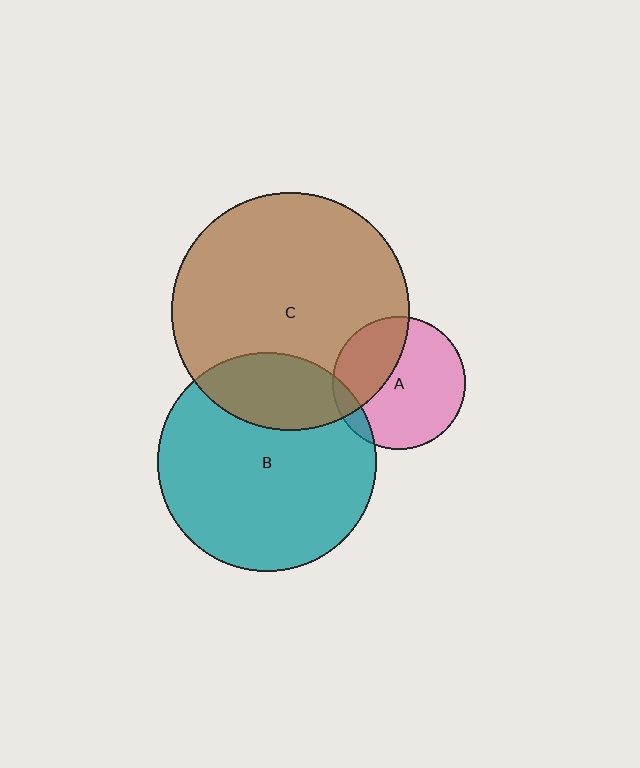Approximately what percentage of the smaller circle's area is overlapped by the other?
Approximately 35%.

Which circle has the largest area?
Circle C (brown).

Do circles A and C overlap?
Yes.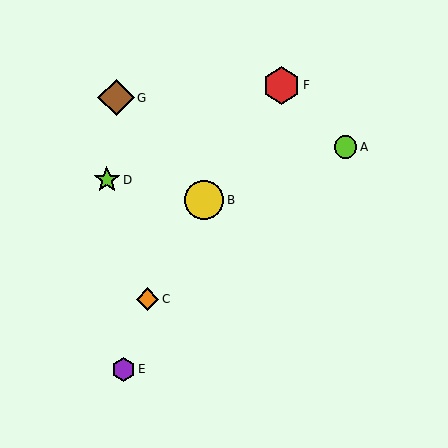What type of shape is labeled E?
Shape E is a purple hexagon.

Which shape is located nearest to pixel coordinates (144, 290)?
The orange diamond (labeled C) at (148, 299) is nearest to that location.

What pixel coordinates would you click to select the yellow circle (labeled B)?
Click at (204, 200) to select the yellow circle B.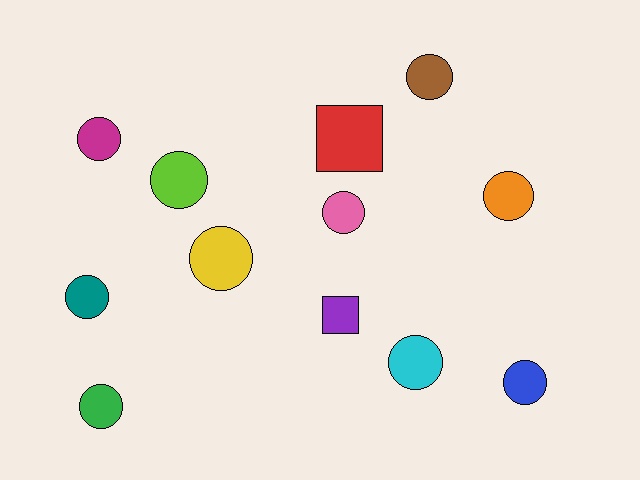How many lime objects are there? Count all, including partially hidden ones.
There is 1 lime object.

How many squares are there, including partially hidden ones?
There are 2 squares.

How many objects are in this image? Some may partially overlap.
There are 12 objects.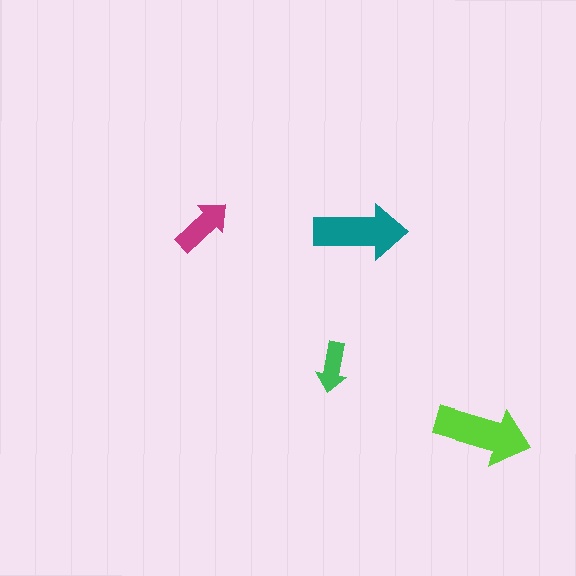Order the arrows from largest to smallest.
the lime one, the teal one, the magenta one, the green one.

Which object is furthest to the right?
The lime arrow is rightmost.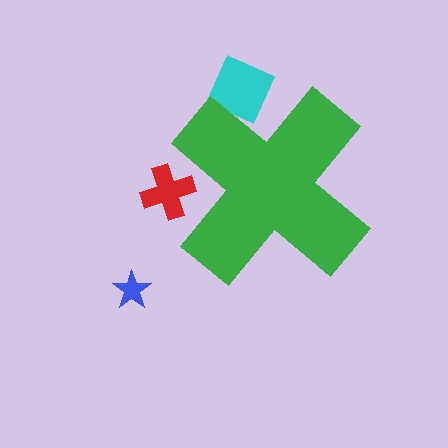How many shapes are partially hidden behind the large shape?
2 shapes are partially hidden.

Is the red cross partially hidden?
Yes, the red cross is partially hidden behind the green cross.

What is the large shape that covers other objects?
A green cross.